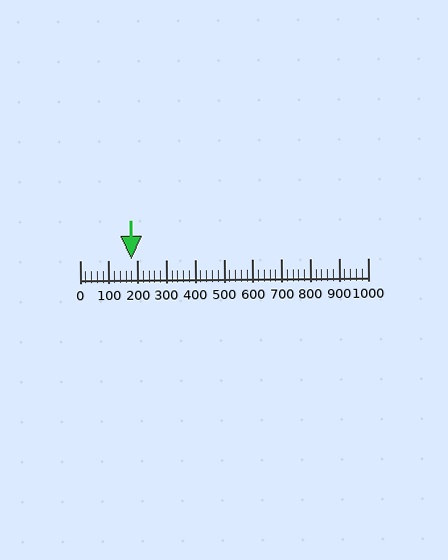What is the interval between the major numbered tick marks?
The major tick marks are spaced 100 units apart.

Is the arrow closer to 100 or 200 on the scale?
The arrow is closer to 200.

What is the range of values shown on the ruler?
The ruler shows values from 0 to 1000.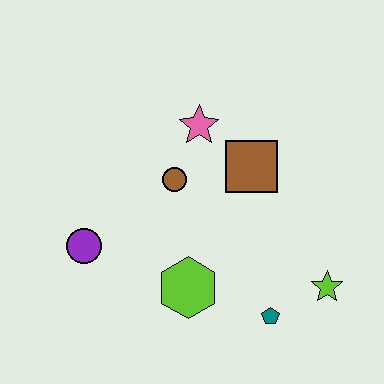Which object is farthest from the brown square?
The purple circle is farthest from the brown square.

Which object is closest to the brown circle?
The pink star is closest to the brown circle.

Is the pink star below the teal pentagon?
No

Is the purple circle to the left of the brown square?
Yes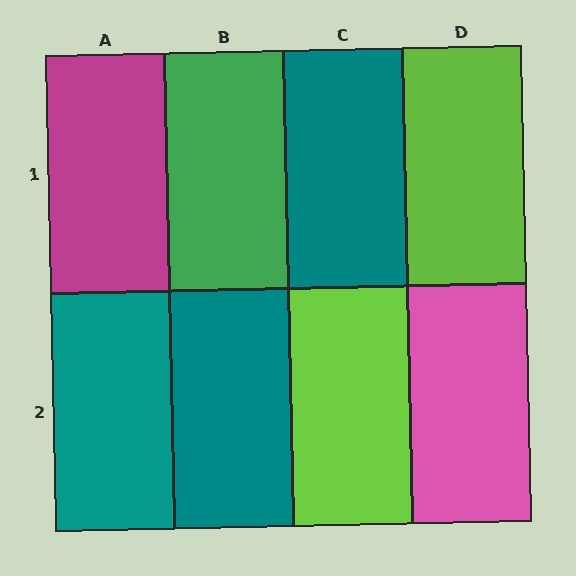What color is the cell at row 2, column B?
Teal.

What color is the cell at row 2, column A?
Teal.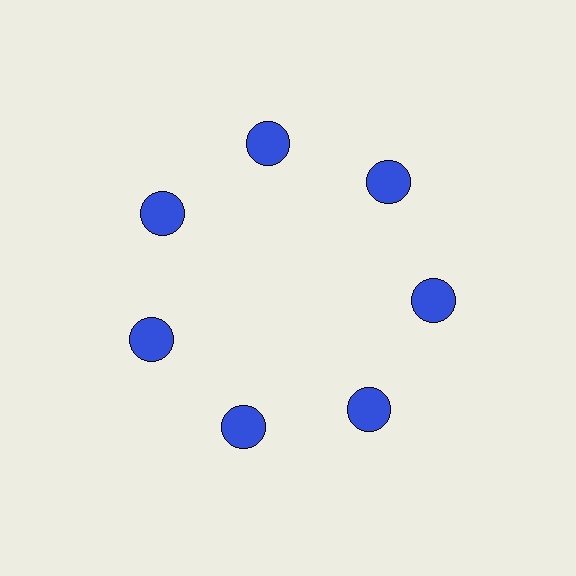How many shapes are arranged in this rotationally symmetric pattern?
There are 7 shapes, arranged in 7 groups of 1.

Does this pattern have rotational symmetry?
Yes, this pattern has 7-fold rotational symmetry. It looks the same after rotating 51 degrees around the center.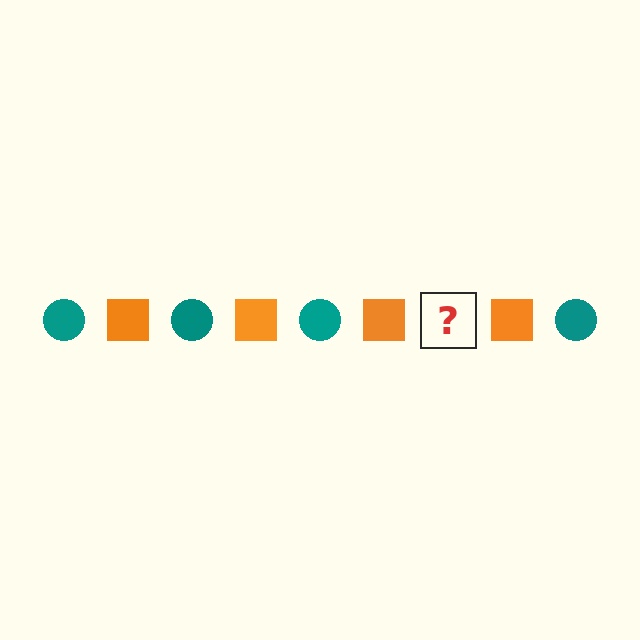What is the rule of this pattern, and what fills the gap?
The rule is that the pattern alternates between teal circle and orange square. The gap should be filled with a teal circle.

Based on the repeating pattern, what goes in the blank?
The blank should be a teal circle.